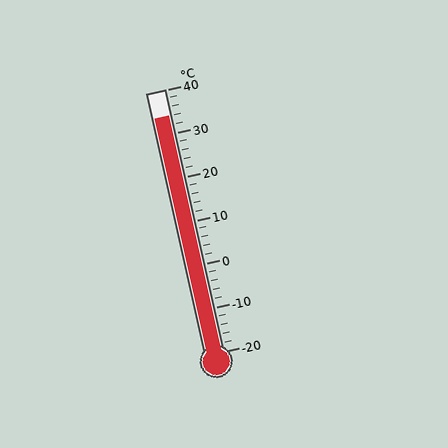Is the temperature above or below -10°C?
The temperature is above -10°C.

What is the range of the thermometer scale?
The thermometer scale ranges from -20°C to 40°C.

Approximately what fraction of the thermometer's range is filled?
The thermometer is filled to approximately 90% of its range.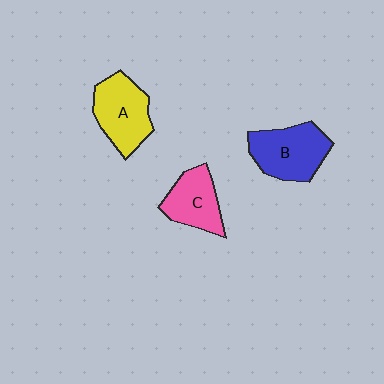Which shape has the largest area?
Shape B (blue).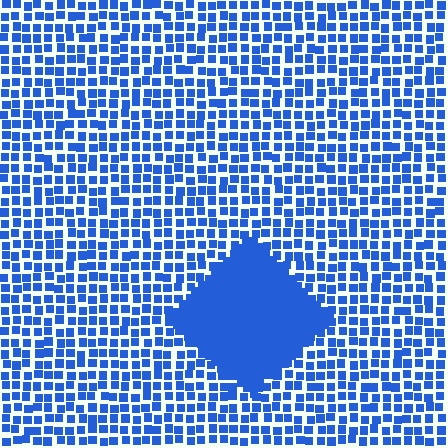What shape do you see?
I see a diamond.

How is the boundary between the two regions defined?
The boundary is defined by a change in element density (approximately 2.9x ratio). All elements are the same color, size, and shape.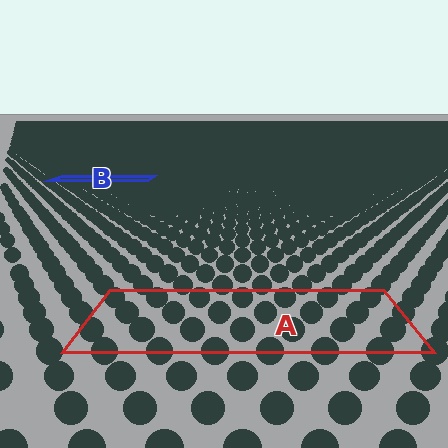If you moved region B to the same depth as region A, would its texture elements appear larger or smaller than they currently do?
They would appear larger. At a closer depth, the same texture elements are projected at a bigger on-screen size.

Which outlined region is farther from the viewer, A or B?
Region B is farther from the viewer — the texture elements inside it appear smaller and more densely packed.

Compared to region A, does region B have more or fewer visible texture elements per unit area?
Region B has more texture elements per unit area — they are packed more densely because it is farther away.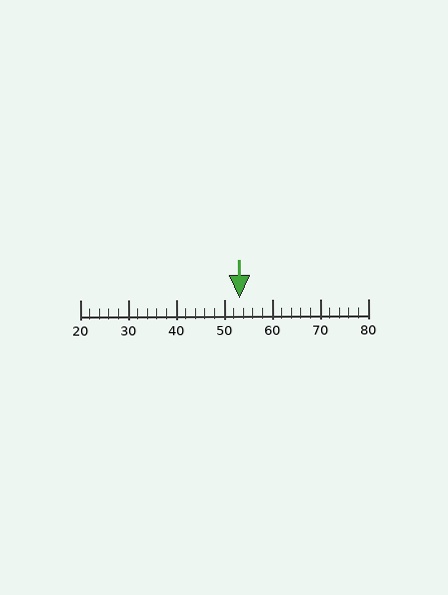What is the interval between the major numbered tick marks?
The major tick marks are spaced 10 units apart.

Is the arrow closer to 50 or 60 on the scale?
The arrow is closer to 50.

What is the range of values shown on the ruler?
The ruler shows values from 20 to 80.